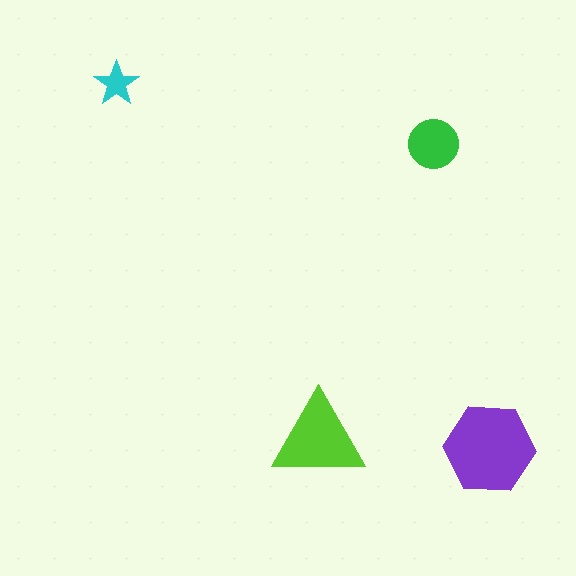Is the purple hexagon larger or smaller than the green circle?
Larger.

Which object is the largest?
The purple hexagon.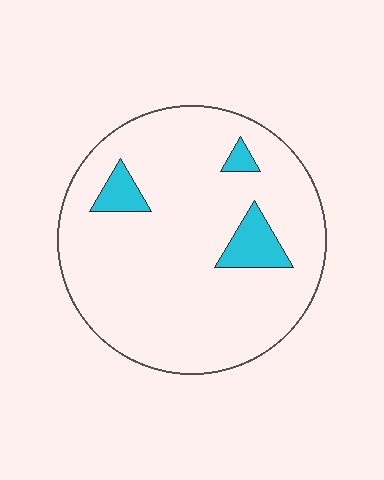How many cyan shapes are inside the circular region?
3.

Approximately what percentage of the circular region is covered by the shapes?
Approximately 10%.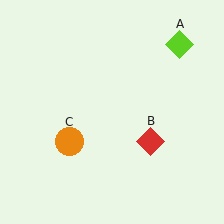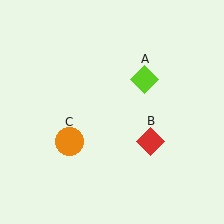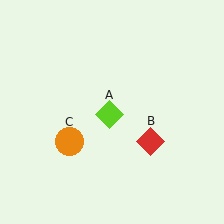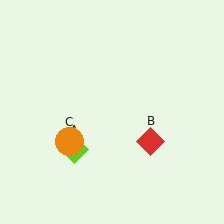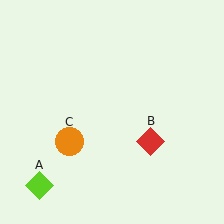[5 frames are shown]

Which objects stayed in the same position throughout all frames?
Red diamond (object B) and orange circle (object C) remained stationary.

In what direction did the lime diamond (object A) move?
The lime diamond (object A) moved down and to the left.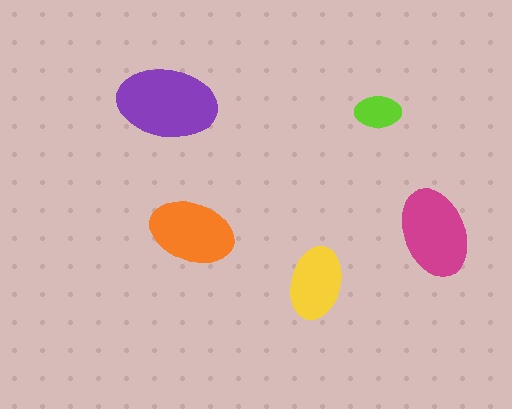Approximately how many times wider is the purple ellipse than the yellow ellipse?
About 1.5 times wider.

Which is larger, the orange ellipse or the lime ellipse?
The orange one.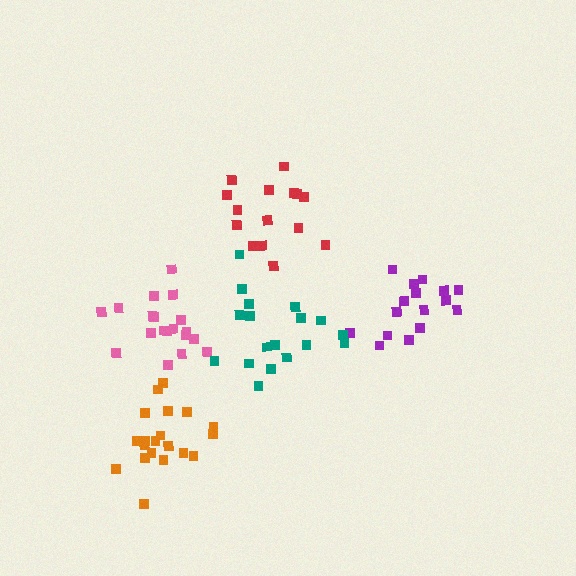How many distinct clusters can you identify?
There are 5 distinct clusters.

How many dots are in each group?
Group 1: 15 dots, Group 2: 16 dots, Group 3: 19 dots, Group 4: 18 dots, Group 5: 20 dots (88 total).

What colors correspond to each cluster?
The clusters are colored: red, purple, pink, teal, orange.